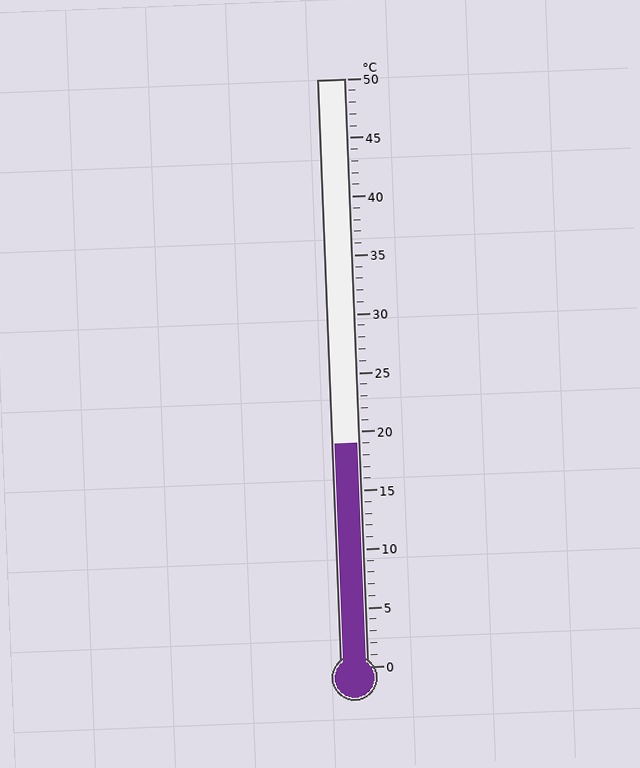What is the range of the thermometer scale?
The thermometer scale ranges from 0°C to 50°C.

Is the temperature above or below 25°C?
The temperature is below 25°C.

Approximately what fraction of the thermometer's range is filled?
The thermometer is filled to approximately 40% of its range.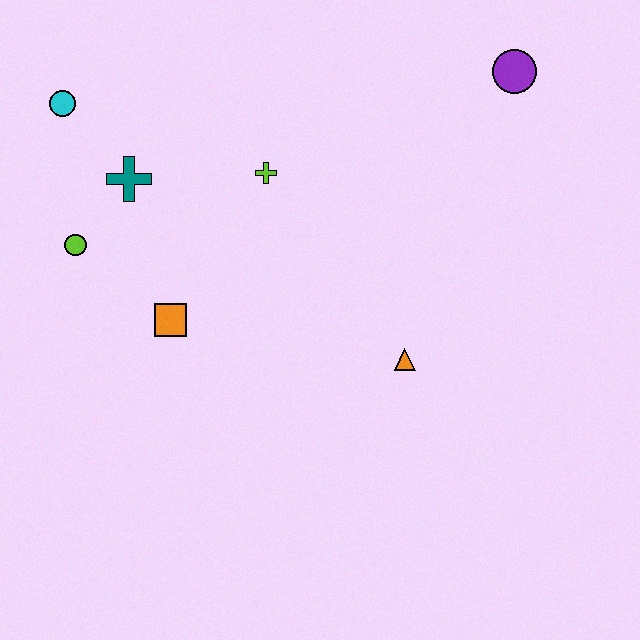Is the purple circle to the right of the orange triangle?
Yes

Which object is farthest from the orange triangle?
The cyan circle is farthest from the orange triangle.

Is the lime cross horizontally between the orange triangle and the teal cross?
Yes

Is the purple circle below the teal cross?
No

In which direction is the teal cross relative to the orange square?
The teal cross is above the orange square.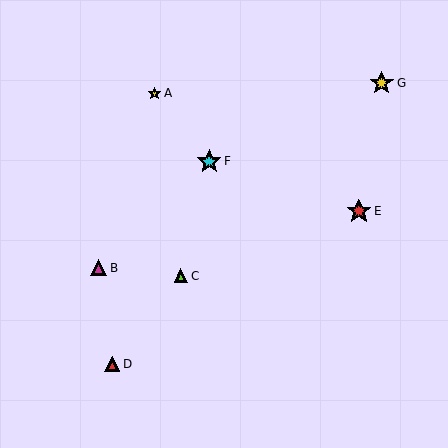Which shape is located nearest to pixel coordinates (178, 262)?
The lime triangle (labeled C) at (181, 276) is nearest to that location.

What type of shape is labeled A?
Shape A is a yellow star.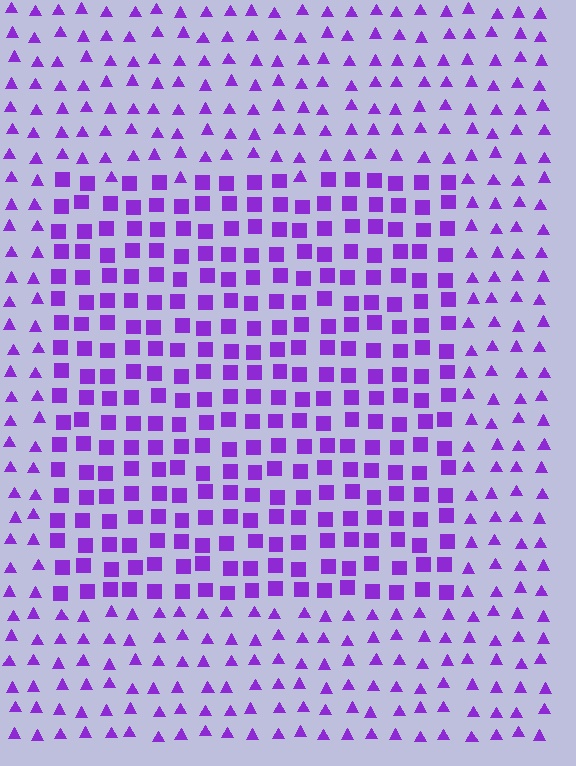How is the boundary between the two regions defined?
The boundary is defined by a change in element shape: squares inside vs. triangles outside. All elements share the same color and spacing.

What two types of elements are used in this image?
The image uses squares inside the rectangle region and triangles outside it.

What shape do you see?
I see a rectangle.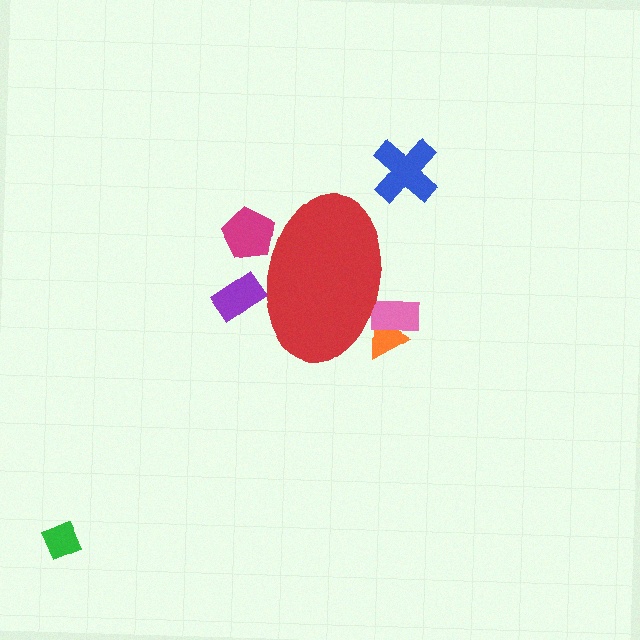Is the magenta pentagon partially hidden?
Yes, the magenta pentagon is partially hidden behind the red ellipse.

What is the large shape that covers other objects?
A red ellipse.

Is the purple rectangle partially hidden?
Yes, the purple rectangle is partially hidden behind the red ellipse.